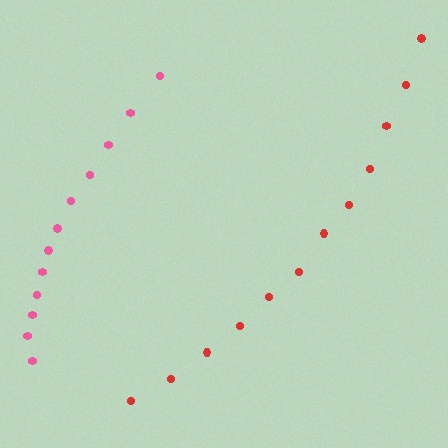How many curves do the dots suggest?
There are 2 distinct paths.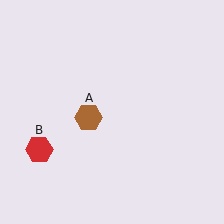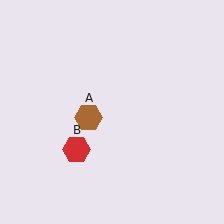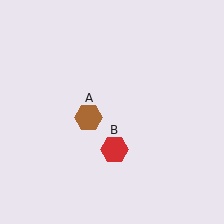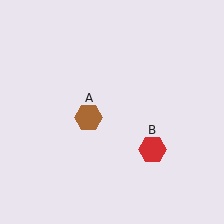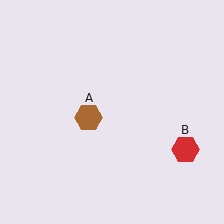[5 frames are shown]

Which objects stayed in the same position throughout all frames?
Brown hexagon (object A) remained stationary.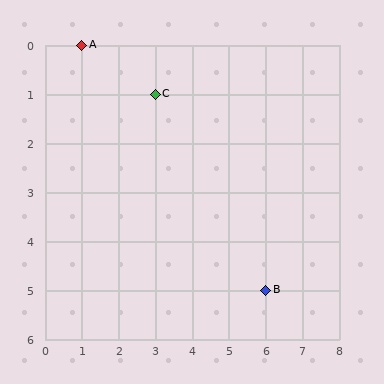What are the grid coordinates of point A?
Point A is at grid coordinates (1, 0).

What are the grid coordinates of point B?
Point B is at grid coordinates (6, 5).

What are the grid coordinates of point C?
Point C is at grid coordinates (3, 1).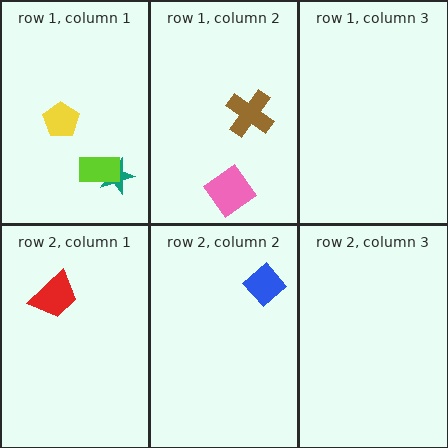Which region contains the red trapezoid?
The row 2, column 1 region.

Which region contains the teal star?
The row 1, column 1 region.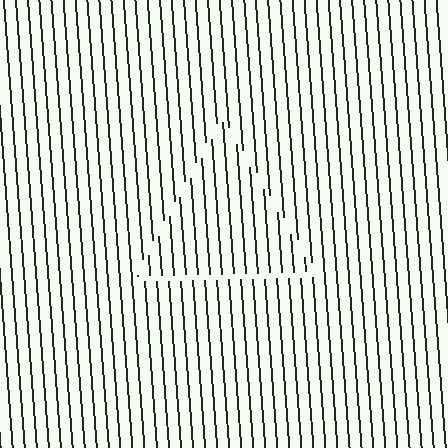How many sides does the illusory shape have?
3 sides — the line-ends trace a triangle.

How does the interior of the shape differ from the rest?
The interior of the shape contains the same grating, shifted by half a period — the contour is defined by the phase discontinuity where line-ends from the inner and outer gratings abut.